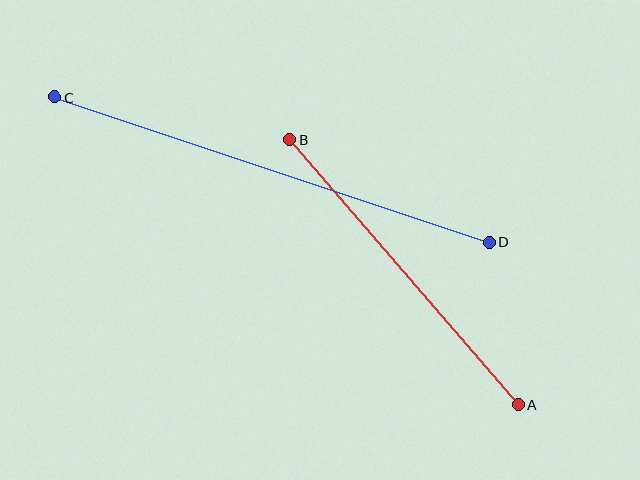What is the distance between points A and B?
The distance is approximately 350 pixels.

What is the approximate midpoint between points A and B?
The midpoint is at approximately (404, 272) pixels.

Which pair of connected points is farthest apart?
Points C and D are farthest apart.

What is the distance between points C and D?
The distance is approximately 458 pixels.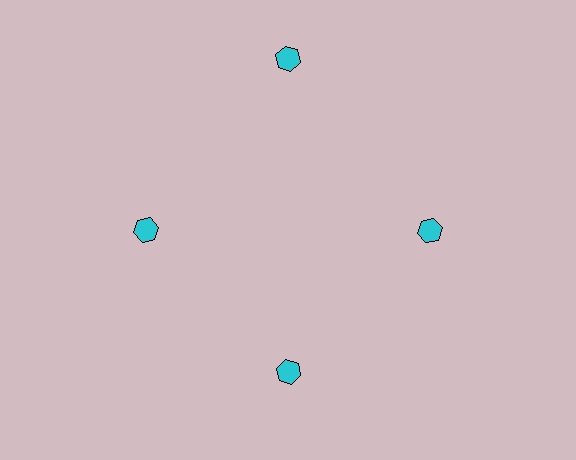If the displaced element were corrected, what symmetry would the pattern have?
It would have 4-fold rotational symmetry — the pattern would map onto itself every 90 degrees.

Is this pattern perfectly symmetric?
No. The 4 cyan hexagons are arranged in a ring, but one element near the 12 o'clock position is pushed outward from the center, breaking the 4-fold rotational symmetry.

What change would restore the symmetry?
The symmetry would be restored by moving it inward, back onto the ring so that all 4 hexagons sit at equal angles and equal distance from the center.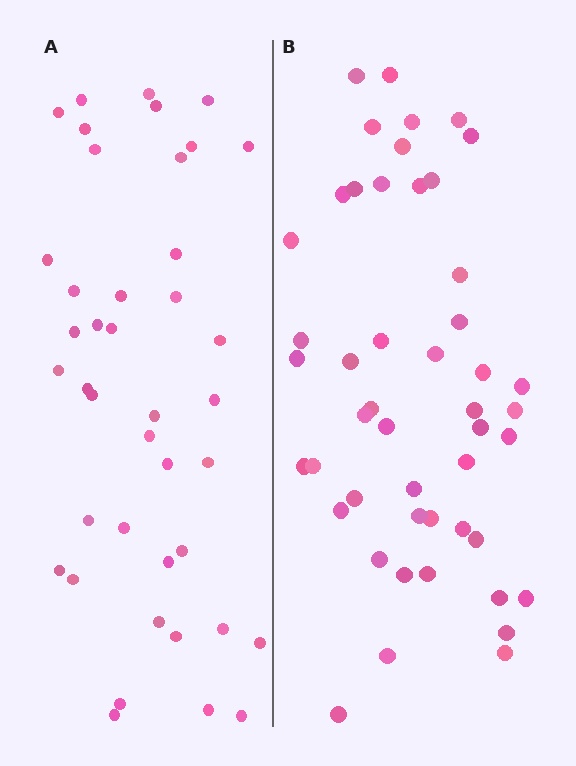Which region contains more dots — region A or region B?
Region B (the right region) has more dots.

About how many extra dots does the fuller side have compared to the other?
Region B has roughly 8 or so more dots than region A.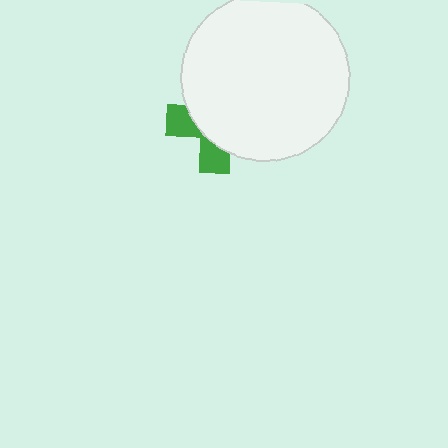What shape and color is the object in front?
The object in front is a white circle.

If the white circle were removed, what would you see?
You would see the complete green cross.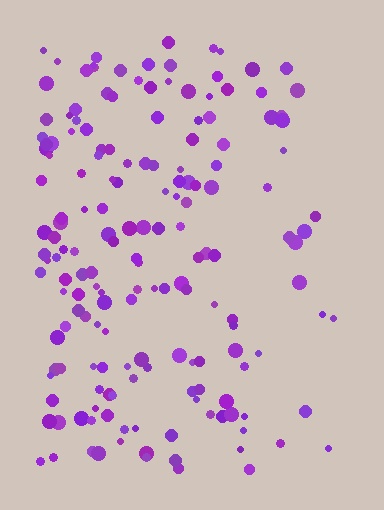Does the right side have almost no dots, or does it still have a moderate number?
Still a moderate number, just noticeably fewer than the left.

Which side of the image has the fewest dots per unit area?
The right.